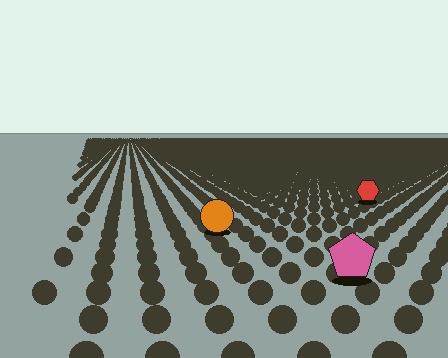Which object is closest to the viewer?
The pink pentagon is closest. The texture marks near it are larger and more spread out.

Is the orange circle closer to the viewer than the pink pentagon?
No. The pink pentagon is closer — you can tell from the texture gradient: the ground texture is coarser near it.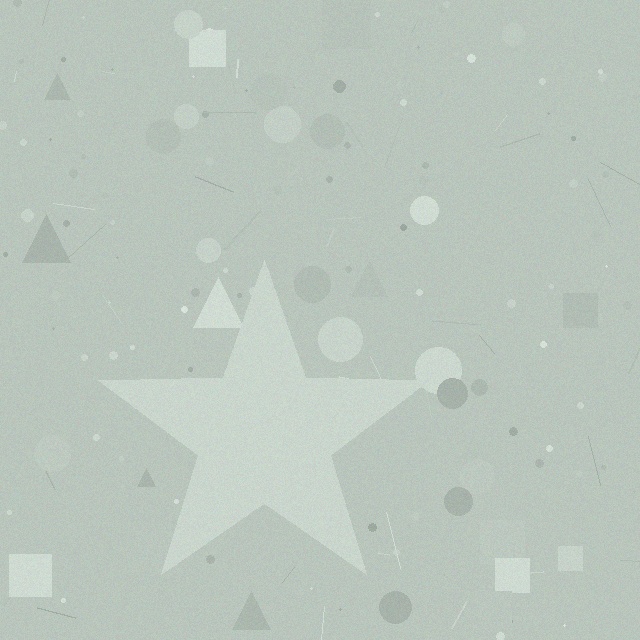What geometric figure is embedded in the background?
A star is embedded in the background.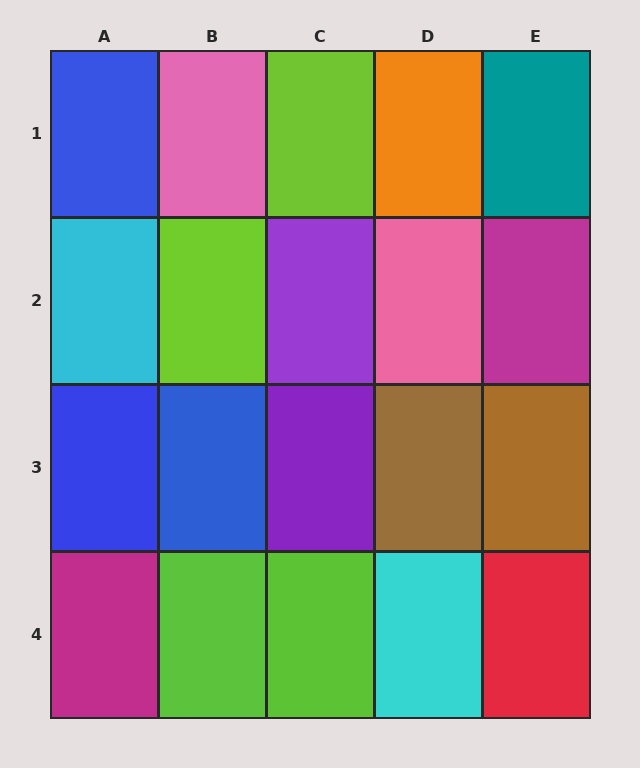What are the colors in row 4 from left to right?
Magenta, lime, lime, cyan, red.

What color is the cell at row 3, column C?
Purple.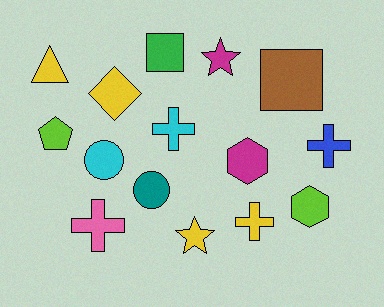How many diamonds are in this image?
There is 1 diamond.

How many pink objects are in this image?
There is 1 pink object.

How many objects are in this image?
There are 15 objects.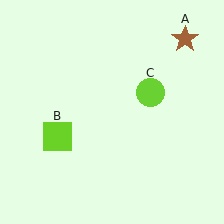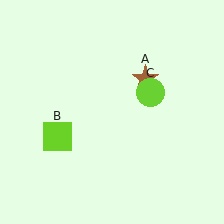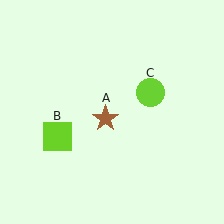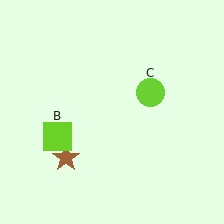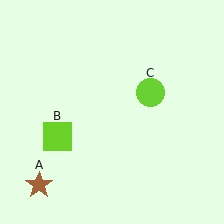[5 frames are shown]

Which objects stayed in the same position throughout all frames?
Lime square (object B) and lime circle (object C) remained stationary.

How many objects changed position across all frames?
1 object changed position: brown star (object A).